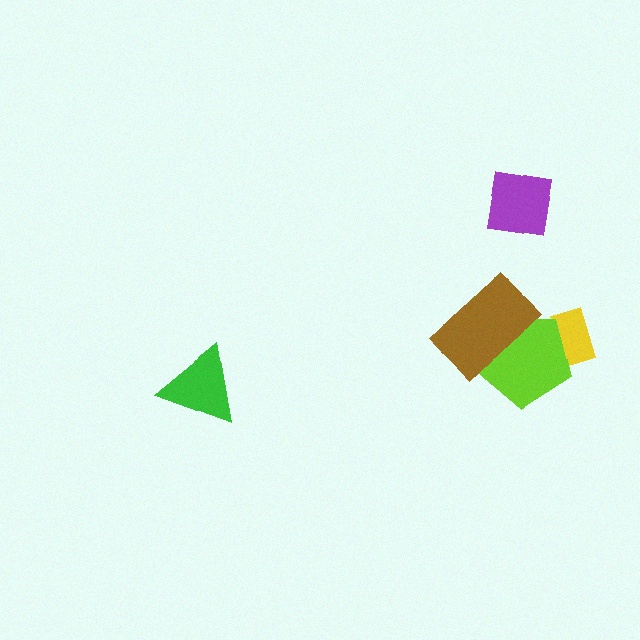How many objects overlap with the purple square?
0 objects overlap with the purple square.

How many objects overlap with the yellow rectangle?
1 object overlaps with the yellow rectangle.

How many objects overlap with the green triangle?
0 objects overlap with the green triangle.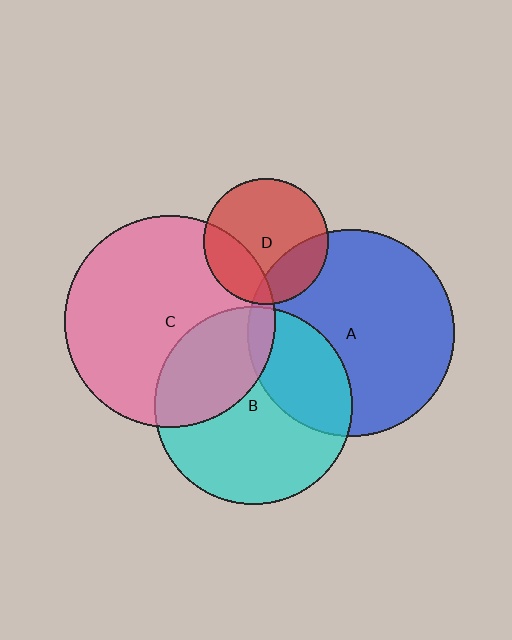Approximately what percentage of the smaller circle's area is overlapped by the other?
Approximately 25%.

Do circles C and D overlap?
Yes.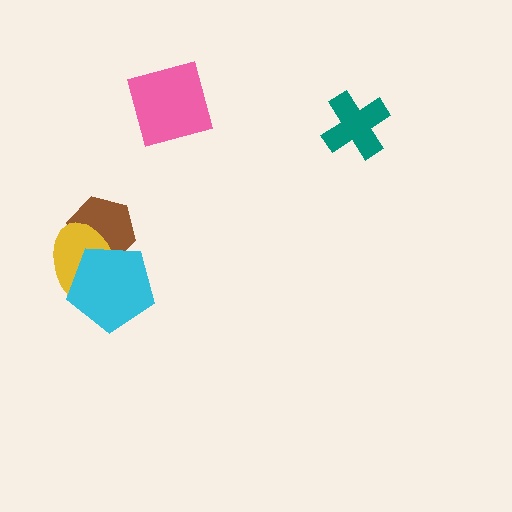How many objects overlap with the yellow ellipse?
2 objects overlap with the yellow ellipse.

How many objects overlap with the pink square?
0 objects overlap with the pink square.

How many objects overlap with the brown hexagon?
2 objects overlap with the brown hexagon.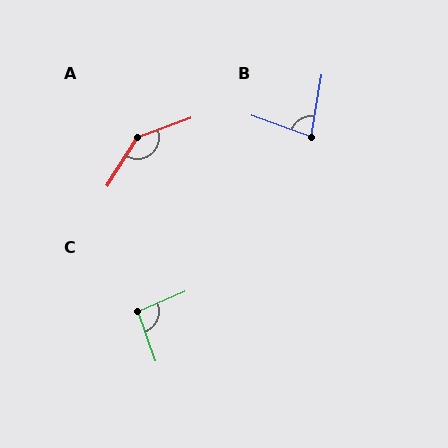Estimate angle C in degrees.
Approximately 94 degrees.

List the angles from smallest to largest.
B (80°), C (94°), A (142°).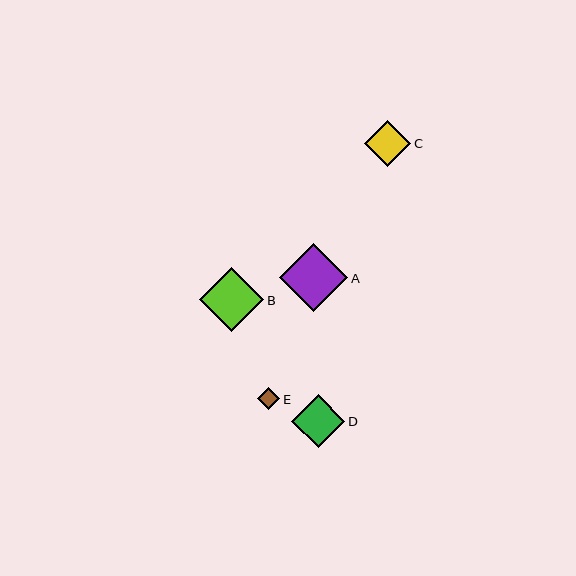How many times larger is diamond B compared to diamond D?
Diamond B is approximately 1.2 times the size of diamond D.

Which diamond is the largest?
Diamond A is the largest with a size of approximately 68 pixels.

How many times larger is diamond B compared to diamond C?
Diamond B is approximately 1.4 times the size of diamond C.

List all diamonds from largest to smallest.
From largest to smallest: A, B, D, C, E.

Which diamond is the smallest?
Diamond E is the smallest with a size of approximately 22 pixels.